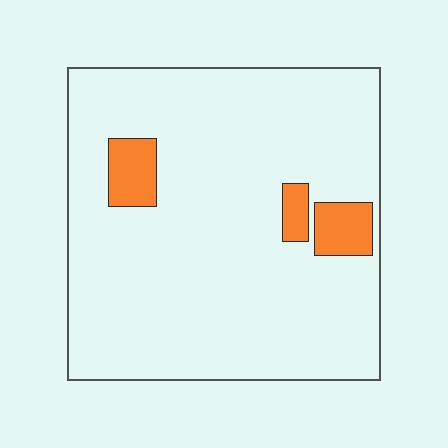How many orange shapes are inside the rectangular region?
3.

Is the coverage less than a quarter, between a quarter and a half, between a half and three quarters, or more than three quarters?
Less than a quarter.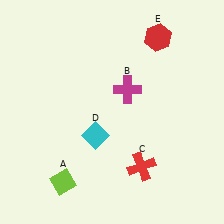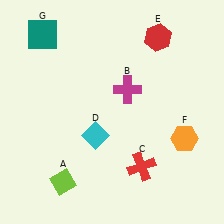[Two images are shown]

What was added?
An orange hexagon (F), a teal square (G) were added in Image 2.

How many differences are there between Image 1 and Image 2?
There are 2 differences between the two images.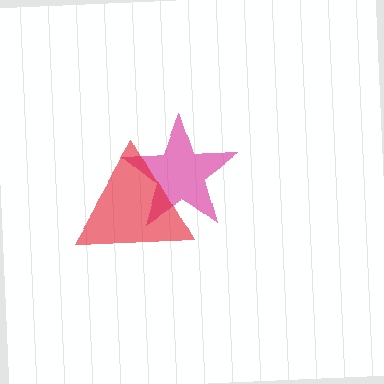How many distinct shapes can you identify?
There are 2 distinct shapes: a magenta star, a red triangle.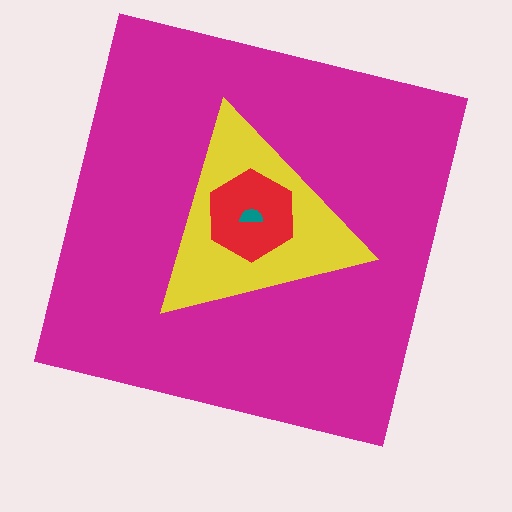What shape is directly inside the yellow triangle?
The red hexagon.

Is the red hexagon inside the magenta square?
Yes.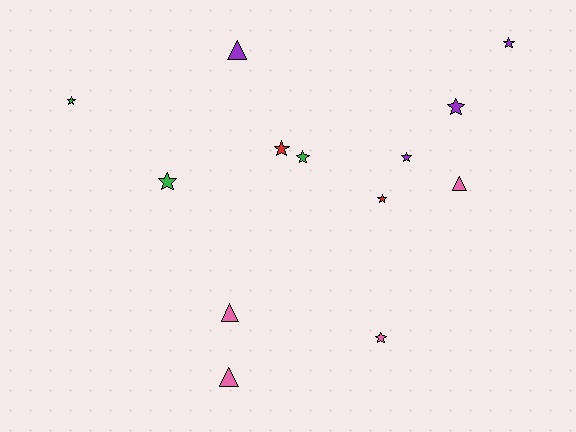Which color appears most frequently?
Purple, with 4 objects.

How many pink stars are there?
There is 1 pink star.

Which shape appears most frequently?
Star, with 9 objects.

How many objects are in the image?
There are 13 objects.